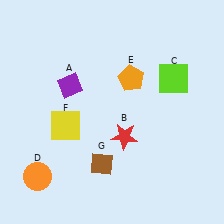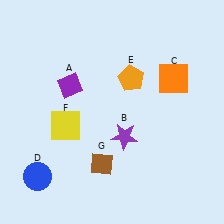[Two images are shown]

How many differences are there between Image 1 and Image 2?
There are 3 differences between the two images.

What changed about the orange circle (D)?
In Image 1, D is orange. In Image 2, it changed to blue.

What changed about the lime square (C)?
In Image 1, C is lime. In Image 2, it changed to orange.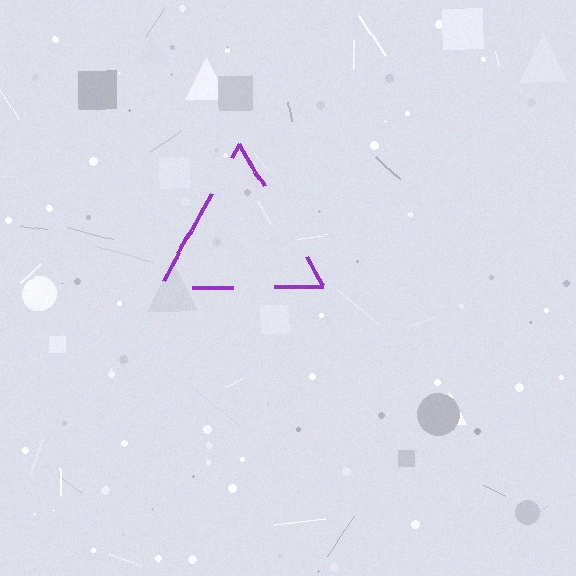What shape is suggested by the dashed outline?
The dashed outline suggests a triangle.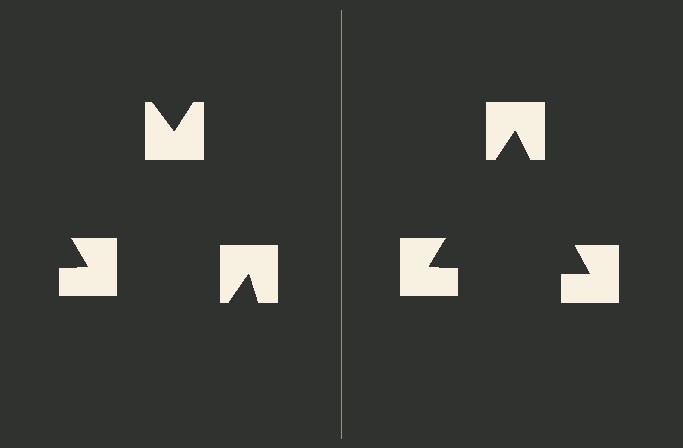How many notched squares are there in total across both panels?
6 — 3 on each side.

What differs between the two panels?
The notched squares are positioned identically on both sides; only the wedge orientations differ. On the right they align to a triangle; on the left they are misaligned.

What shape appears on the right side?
An illusory triangle.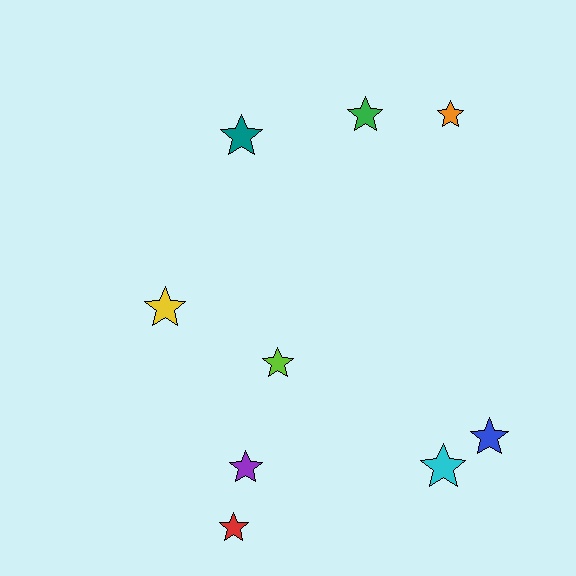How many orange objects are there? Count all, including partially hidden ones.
There is 1 orange object.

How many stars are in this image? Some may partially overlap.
There are 9 stars.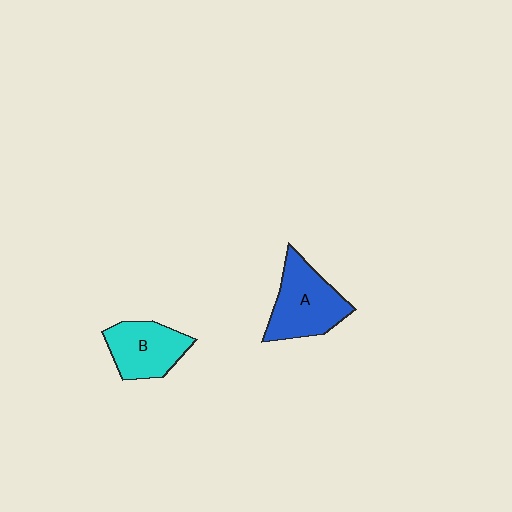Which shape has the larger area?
Shape A (blue).